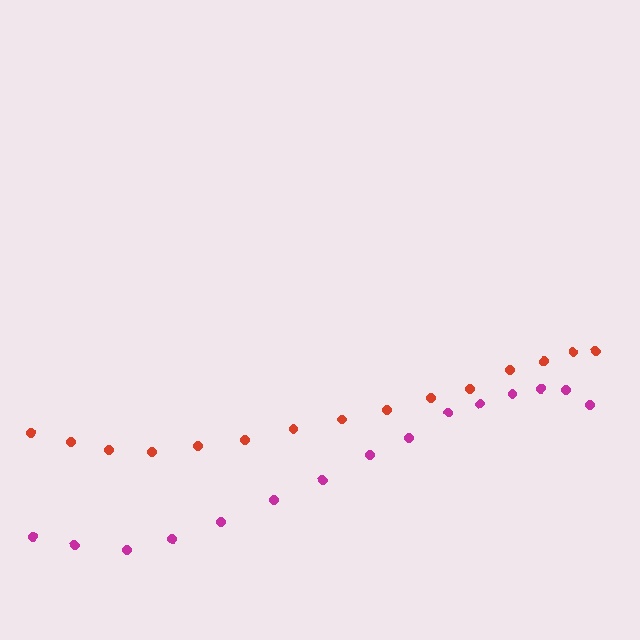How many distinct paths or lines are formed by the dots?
There are 2 distinct paths.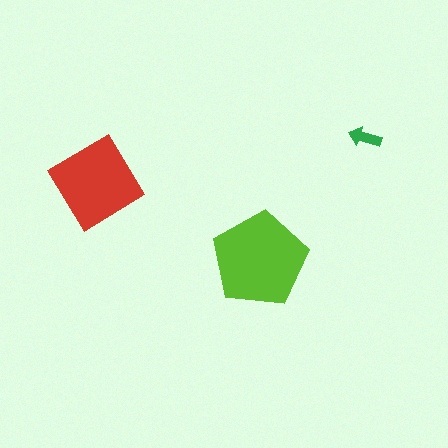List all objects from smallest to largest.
The green arrow, the red diamond, the lime pentagon.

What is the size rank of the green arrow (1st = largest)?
3rd.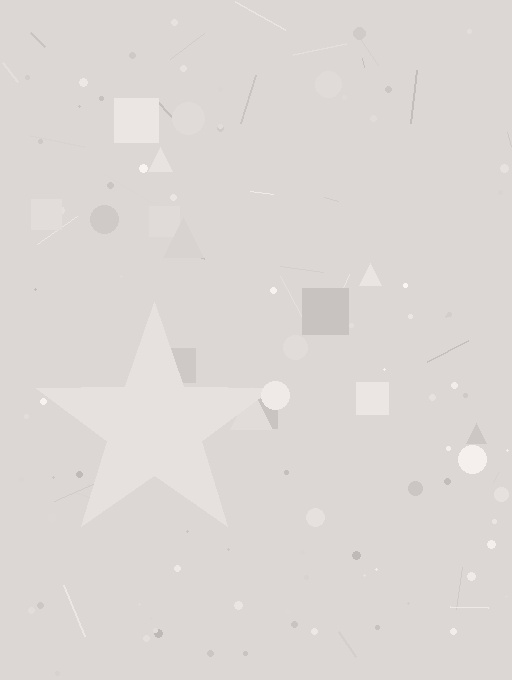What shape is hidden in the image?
A star is hidden in the image.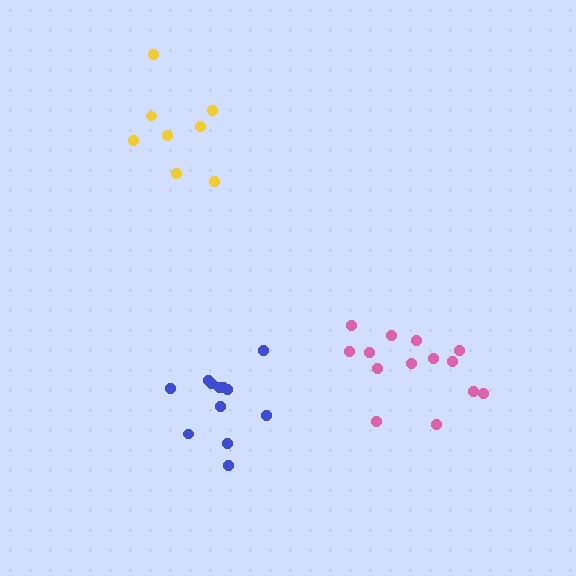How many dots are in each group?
Group 1: 12 dots, Group 2: 14 dots, Group 3: 8 dots (34 total).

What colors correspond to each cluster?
The clusters are colored: blue, pink, yellow.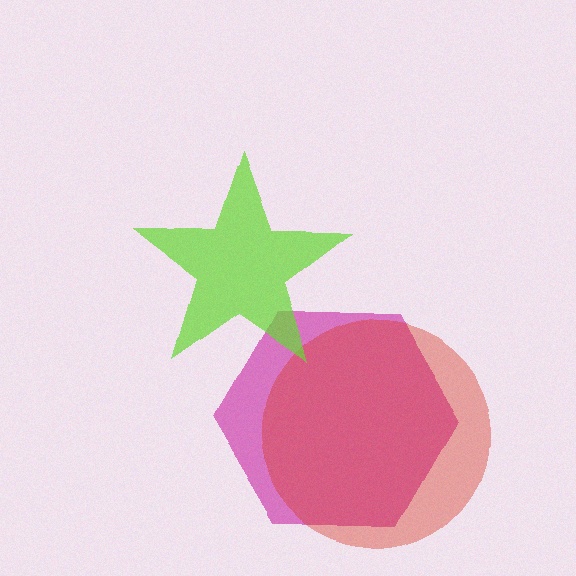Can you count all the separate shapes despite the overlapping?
Yes, there are 3 separate shapes.